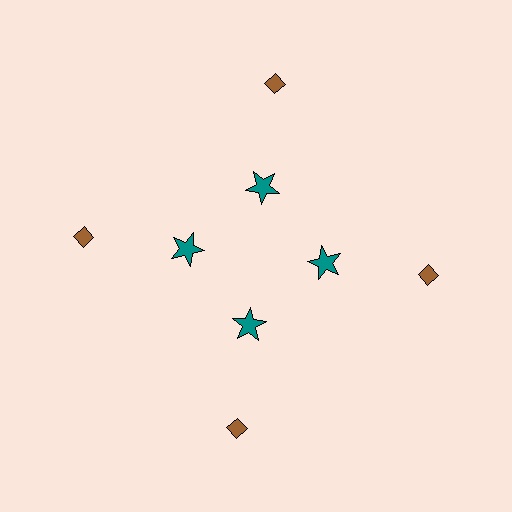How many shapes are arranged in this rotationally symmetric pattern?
There are 8 shapes, arranged in 4 groups of 2.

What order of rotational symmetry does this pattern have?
This pattern has 4-fold rotational symmetry.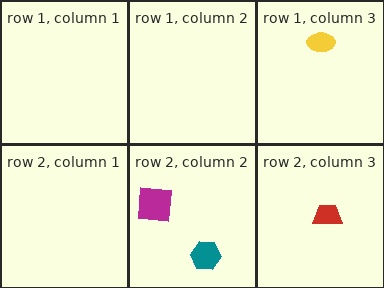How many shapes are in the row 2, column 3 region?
1.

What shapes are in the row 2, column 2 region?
The magenta square, the teal hexagon.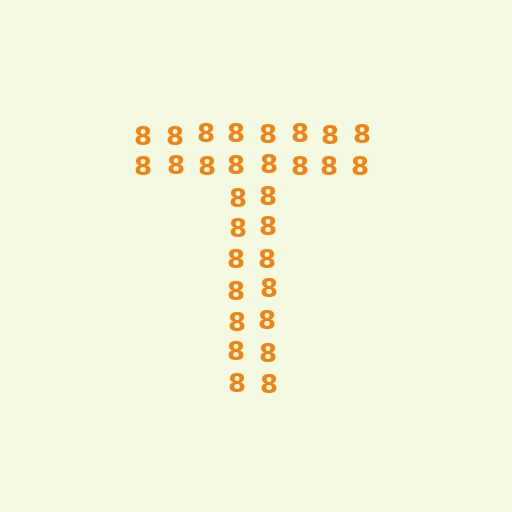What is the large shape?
The large shape is the letter T.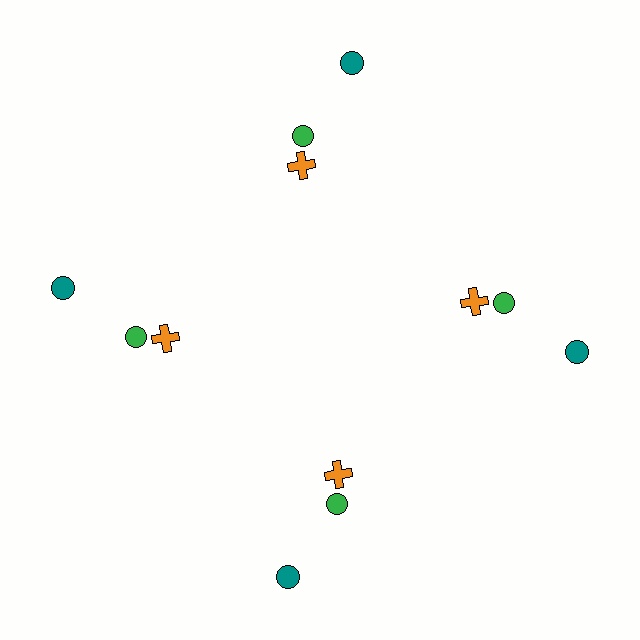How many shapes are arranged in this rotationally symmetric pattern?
There are 12 shapes, arranged in 4 groups of 3.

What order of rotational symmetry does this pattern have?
This pattern has 4-fold rotational symmetry.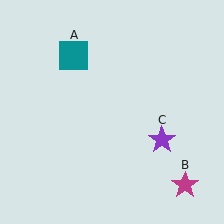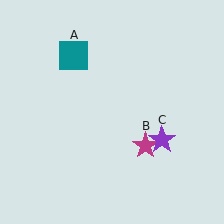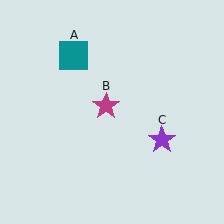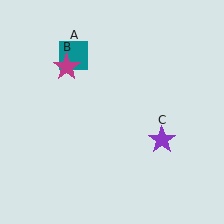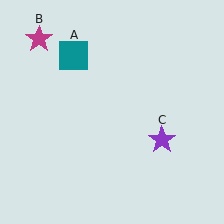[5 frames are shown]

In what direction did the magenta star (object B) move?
The magenta star (object B) moved up and to the left.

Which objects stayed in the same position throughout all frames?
Teal square (object A) and purple star (object C) remained stationary.